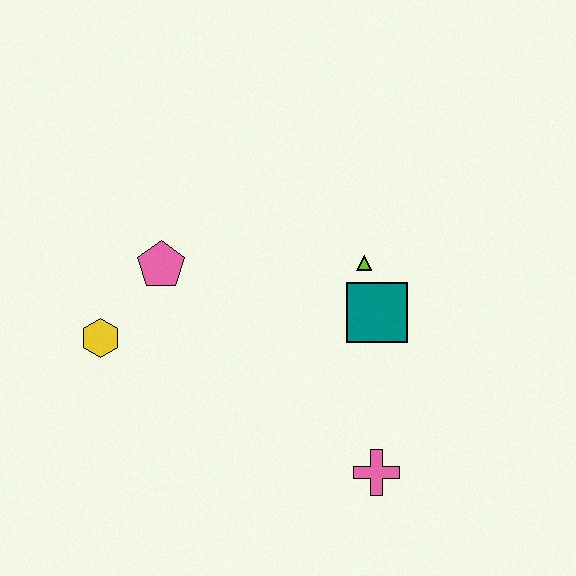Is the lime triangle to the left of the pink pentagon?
No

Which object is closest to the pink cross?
The teal square is closest to the pink cross.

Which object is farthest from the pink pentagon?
The pink cross is farthest from the pink pentagon.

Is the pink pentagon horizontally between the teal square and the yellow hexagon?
Yes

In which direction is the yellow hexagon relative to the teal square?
The yellow hexagon is to the left of the teal square.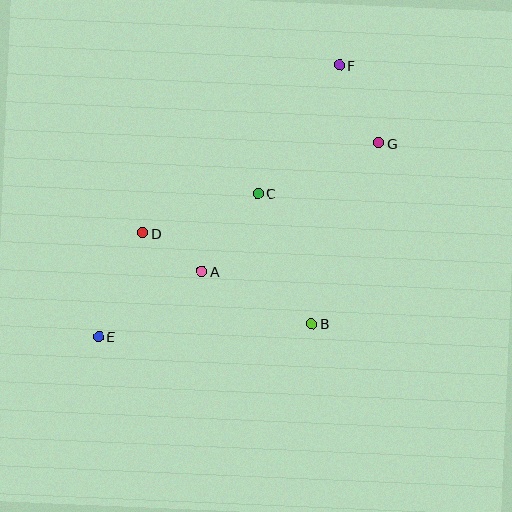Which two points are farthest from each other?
Points E and F are farthest from each other.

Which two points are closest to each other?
Points A and D are closest to each other.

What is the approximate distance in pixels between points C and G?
The distance between C and G is approximately 131 pixels.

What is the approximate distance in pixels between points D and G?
The distance between D and G is approximately 252 pixels.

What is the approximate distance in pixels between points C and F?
The distance between C and F is approximately 152 pixels.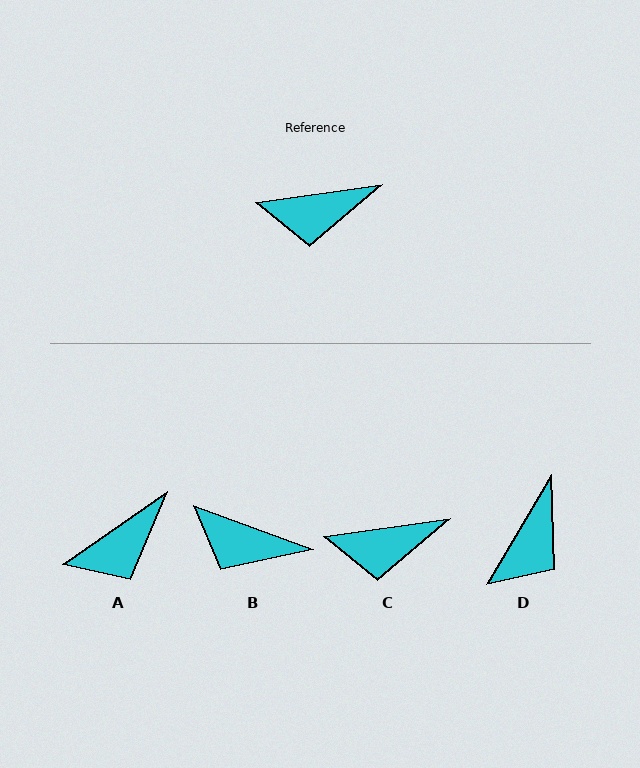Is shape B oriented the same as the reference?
No, it is off by about 29 degrees.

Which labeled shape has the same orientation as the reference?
C.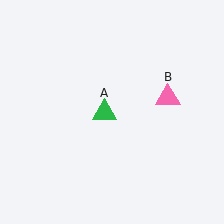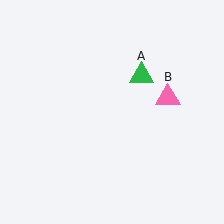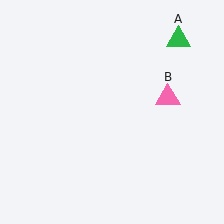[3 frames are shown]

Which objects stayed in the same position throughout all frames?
Pink triangle (object B) remained stationary.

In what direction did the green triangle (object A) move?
The green triangle (object A) moved up and to the right.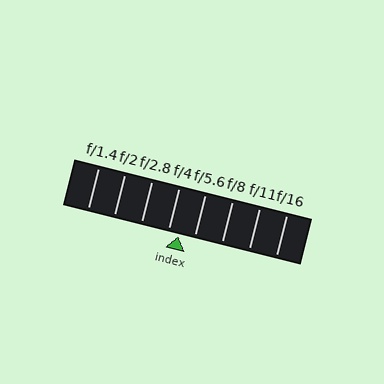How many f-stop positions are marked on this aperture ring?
There are 8 f-stop positions marked.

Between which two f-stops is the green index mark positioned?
The index mark is between f/4 and f/5.6.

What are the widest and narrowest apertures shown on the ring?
The widest aperture shown is f/1.4 and the narrowest is f/16.